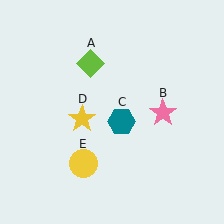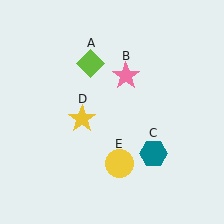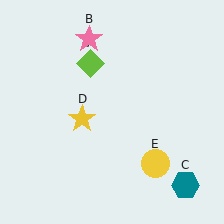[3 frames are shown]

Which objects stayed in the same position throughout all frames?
Lime diamond (object A) and yellow star (object D) remained stationary.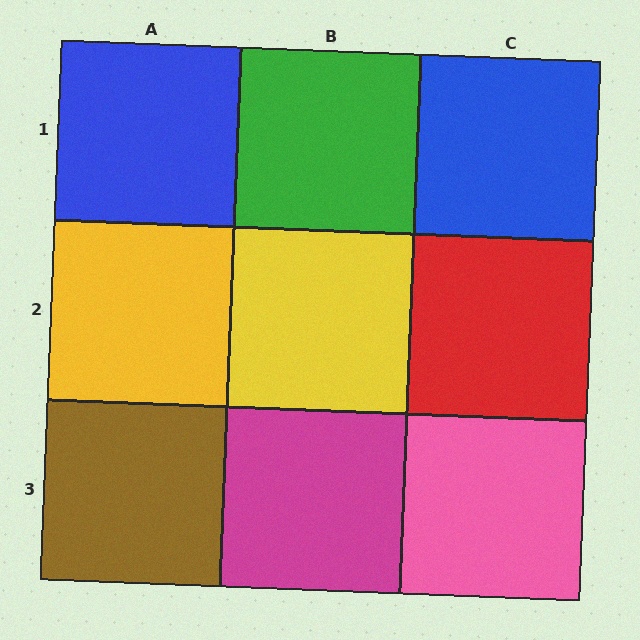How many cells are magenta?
1 cell is magenta.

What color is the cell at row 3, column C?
Pink.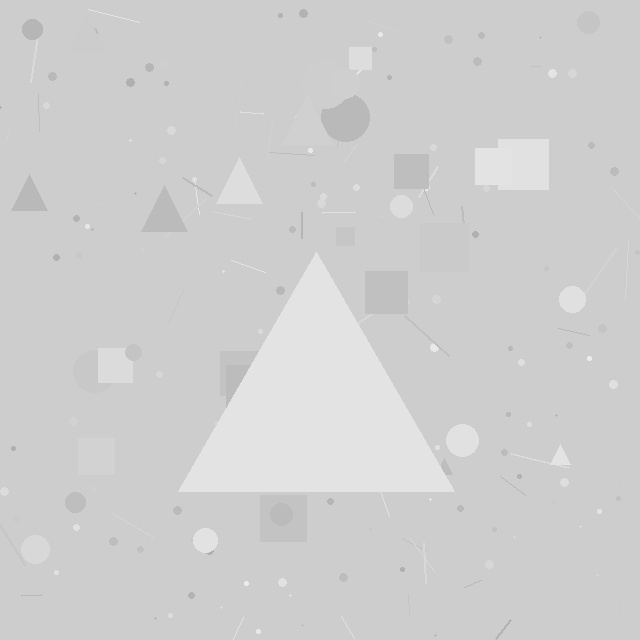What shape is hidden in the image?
A triangle is hidden in the image.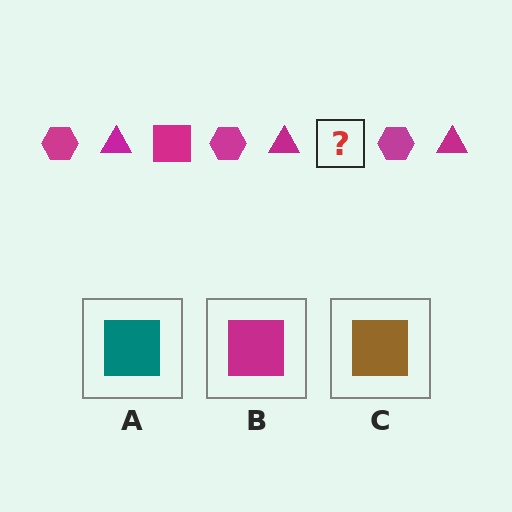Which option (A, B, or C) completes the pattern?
B.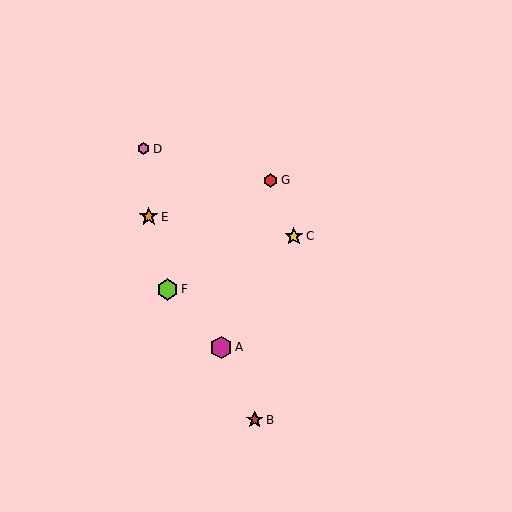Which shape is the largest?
The magenta hexagon (labeled A) is the largest.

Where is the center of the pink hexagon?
The center of the pink hexagon is at (144, 149).